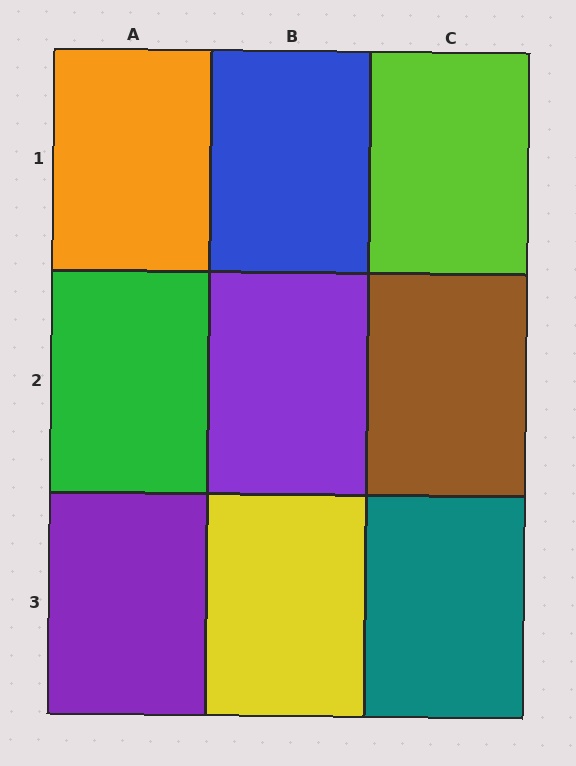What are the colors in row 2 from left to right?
Green, purple, brown.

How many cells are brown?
1 cell is brown.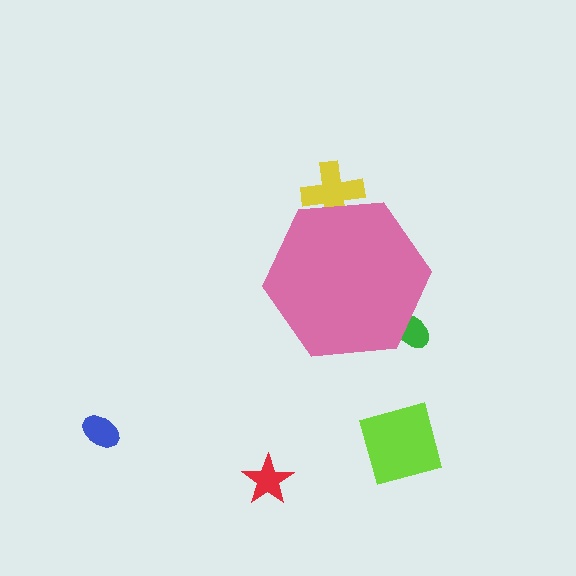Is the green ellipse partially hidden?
Yes, the green ellipse is partially hidden behind the pink hexagon.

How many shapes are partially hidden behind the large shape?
2 shapes are partially hidden.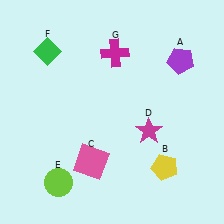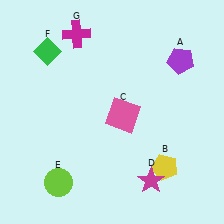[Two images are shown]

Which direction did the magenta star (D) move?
The magenta star (D) moved down.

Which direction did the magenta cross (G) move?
The magenta cross (G) moved left.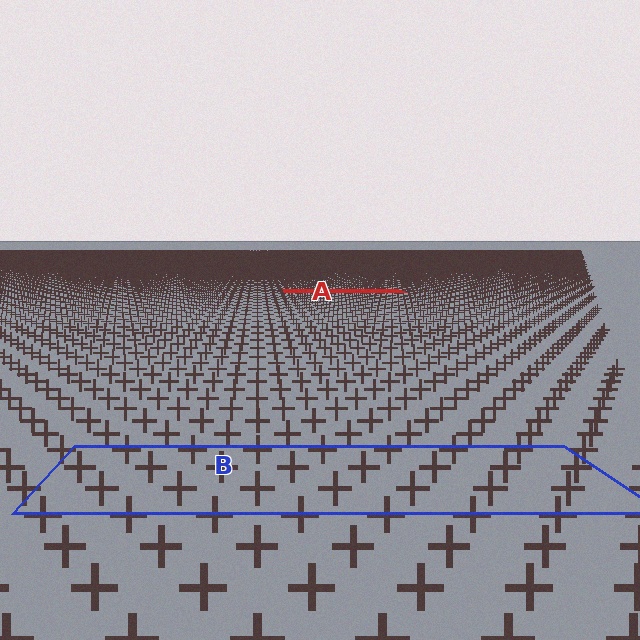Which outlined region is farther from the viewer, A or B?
Region A is farther from the viewer — the texture elements inside it appear smaller and more densely packed.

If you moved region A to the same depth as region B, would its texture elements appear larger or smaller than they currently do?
They would appear larger. At a closer depth, the same texture elements are projected at a bigger on-screen size.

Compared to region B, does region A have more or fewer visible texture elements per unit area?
Region A has more texture elements per unit area — they are packed more densely because it is farther away.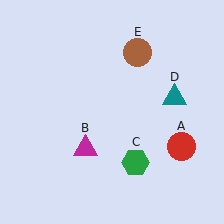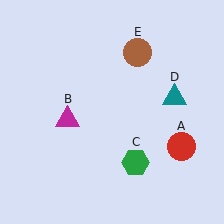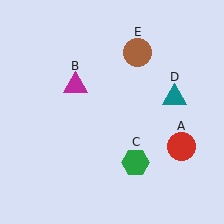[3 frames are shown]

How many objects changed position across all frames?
1 object changed position: magenta triangle (object B).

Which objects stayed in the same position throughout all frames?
Red circle (object A) and green hexagon (object C) and teal triangle (object D) and brown circle (object E) remained stationary.